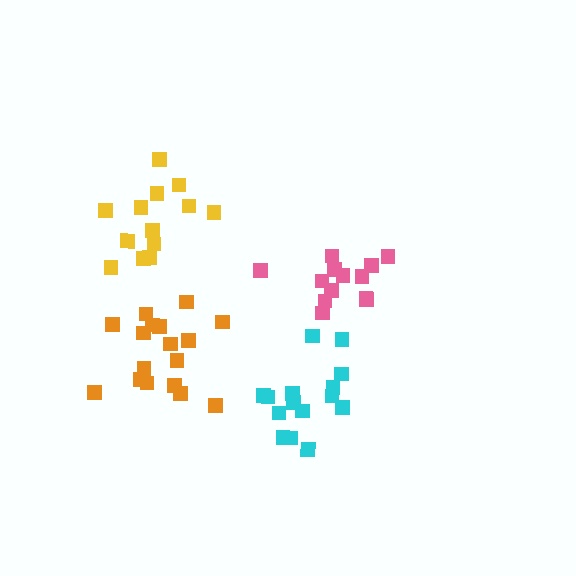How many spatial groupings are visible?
There are 4 spatial groupings.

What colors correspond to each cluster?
The clusters are colored: cyan, orange, pink, yellow.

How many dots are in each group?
Group 1: 15 dots, Group 2: 17 dots, Group 3: 13 dots, Group 4: 13 dots (58 total).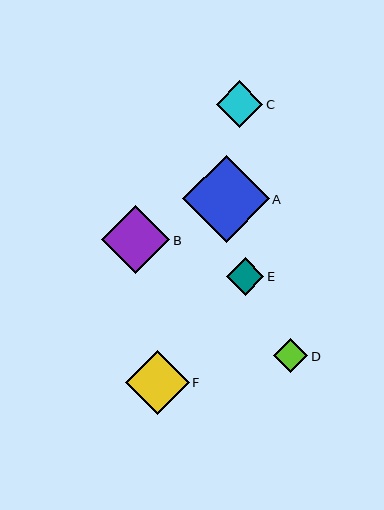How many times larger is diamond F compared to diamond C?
Diamond F is approximately 1.4 times the size of diamond C.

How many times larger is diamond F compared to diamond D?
Diamond F is approximately 1.9 times the size of diamond D.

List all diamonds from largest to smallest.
From largest to smallest: A, B, F, C, E, D.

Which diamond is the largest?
Diamond A is the largest with a size of approximately 86 pixels.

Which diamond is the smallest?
Diamond D is the smallest with a size of approximately 34 pixels.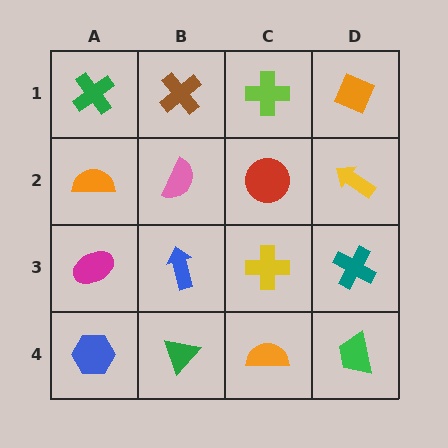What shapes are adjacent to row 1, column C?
A red circle (row 2, column C), a brown cross (row 1, column B), an orange diamond (row 1, column D).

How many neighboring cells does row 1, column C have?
3.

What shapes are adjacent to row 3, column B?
A pink semicircle (row 2, column B), a green triangle (row 4, column B), a magenta ellipse (row 3, column A), a yellow cross (row 3, column C).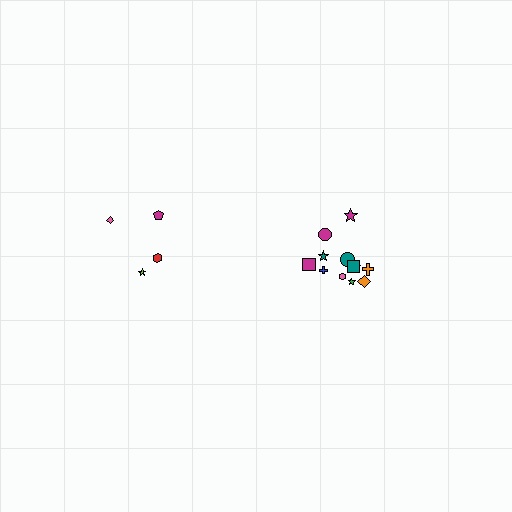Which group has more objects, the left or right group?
The right group.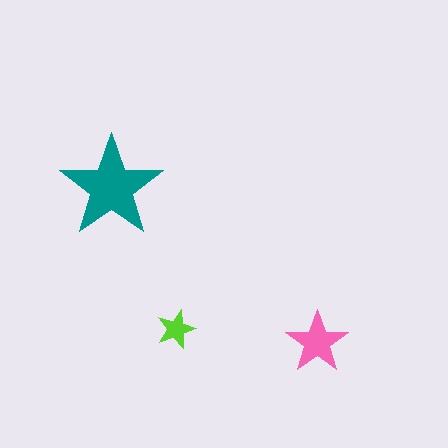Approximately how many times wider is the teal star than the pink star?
About 1.5 times wider.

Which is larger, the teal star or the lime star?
The teal one.